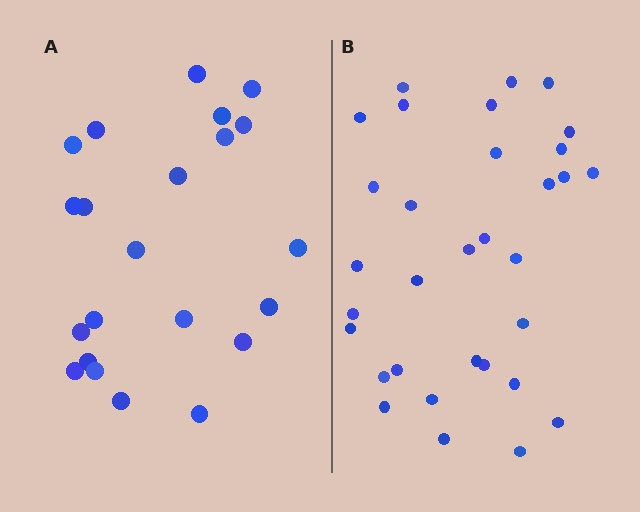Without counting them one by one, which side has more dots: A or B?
Region B (the right region) has more dots.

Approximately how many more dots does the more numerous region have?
Region B has roughly 10 or so more dots than region A.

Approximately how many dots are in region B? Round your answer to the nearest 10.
About 30 dots. (The exact count is 32, which rounds to 30.)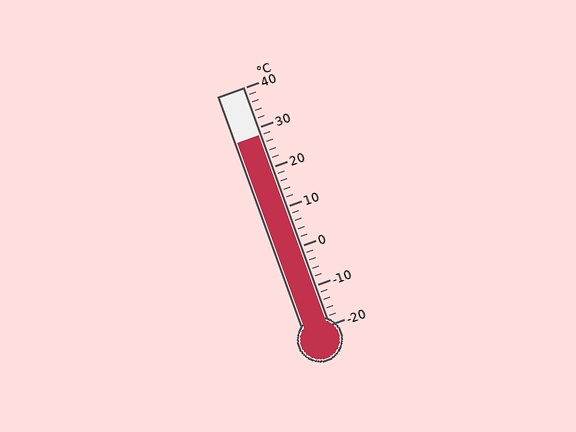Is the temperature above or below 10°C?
The temperature is above 10°C.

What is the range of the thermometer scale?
The thermometer scale ranges from -20°C to 40°C.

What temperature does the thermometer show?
The thermometer shows approximately 28°C.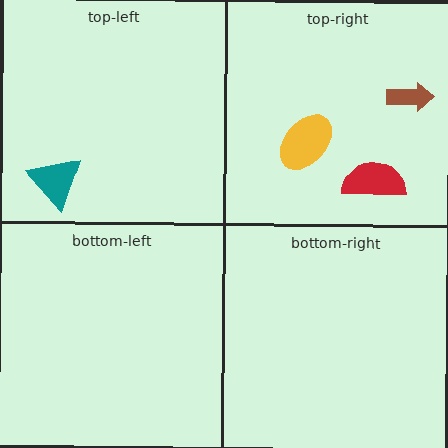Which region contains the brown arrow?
The top-right region.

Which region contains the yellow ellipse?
The top-right region.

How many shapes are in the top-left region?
1.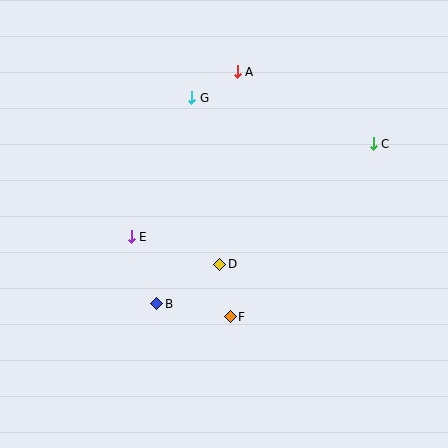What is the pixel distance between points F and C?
The distance between F and C is 224 pixels.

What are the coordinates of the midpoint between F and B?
The midpoint between F and B is at (193, 310).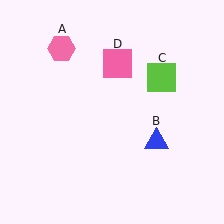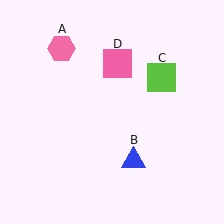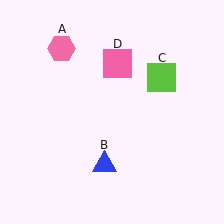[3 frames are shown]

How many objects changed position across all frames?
1 object changed position: blue triangle (object B).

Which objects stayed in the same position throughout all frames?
Pink hexagon (object A) and lime square (object C) and pink square (object D) remained stationary.